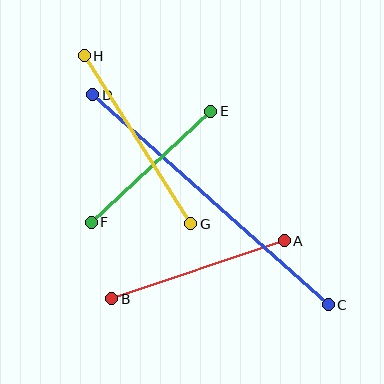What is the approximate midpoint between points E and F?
The midpoint is at approximately (151, 167) pixels.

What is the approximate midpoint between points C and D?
The midpoint is at approximately (210, 200) pixels.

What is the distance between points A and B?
The distance is approximately 182 pixels.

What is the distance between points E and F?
The distance is approximately 163 pixels.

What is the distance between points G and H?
The distance is approximately 199 pixels.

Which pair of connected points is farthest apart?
Points C and D are farthest apart.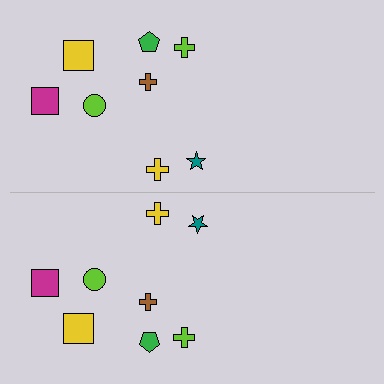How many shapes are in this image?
There are 16 shapes in this image.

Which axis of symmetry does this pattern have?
The pattern has a horizontal axis of symmetry running through the center of the image.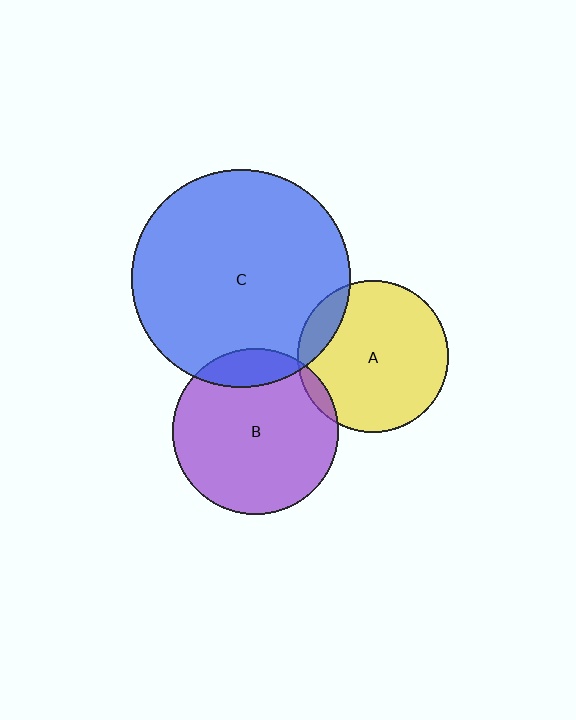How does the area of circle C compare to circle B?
Approximately 1.7 times.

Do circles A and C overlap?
Yes.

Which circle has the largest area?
Circle C (blue).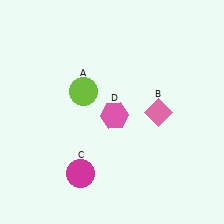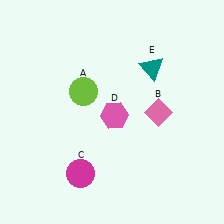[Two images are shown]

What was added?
A teal triangle (E) was added in Image 2.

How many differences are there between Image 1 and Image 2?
There is 1 difference between the two images.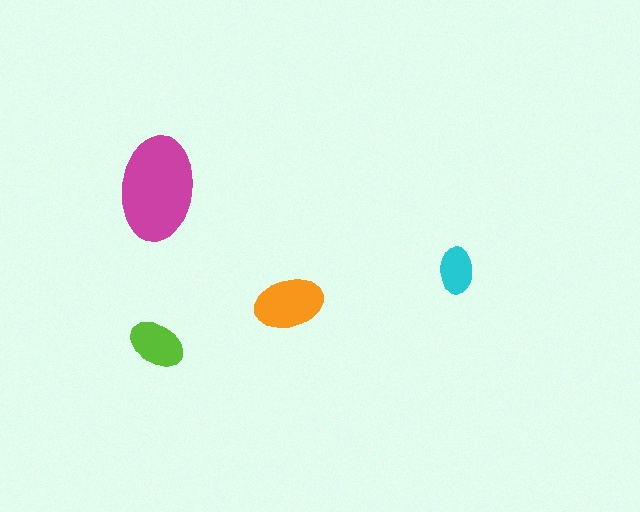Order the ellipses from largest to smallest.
the magenta one, the orange one, the lime one, the cyan one.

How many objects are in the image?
There are 4 objects in the image.